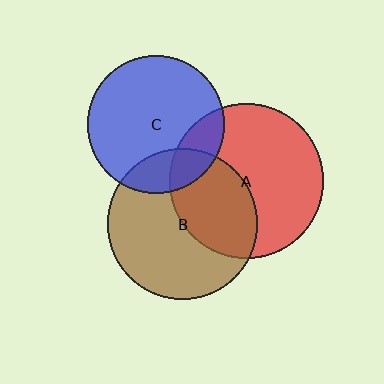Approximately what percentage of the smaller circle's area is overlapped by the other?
Approximately 20%.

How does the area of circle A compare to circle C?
Approximately 1.3 times.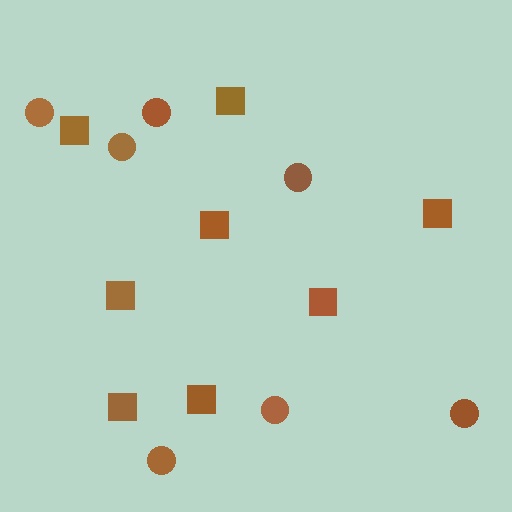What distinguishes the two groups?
There are 2 groups: one group of circles (7) and one group of squares (8).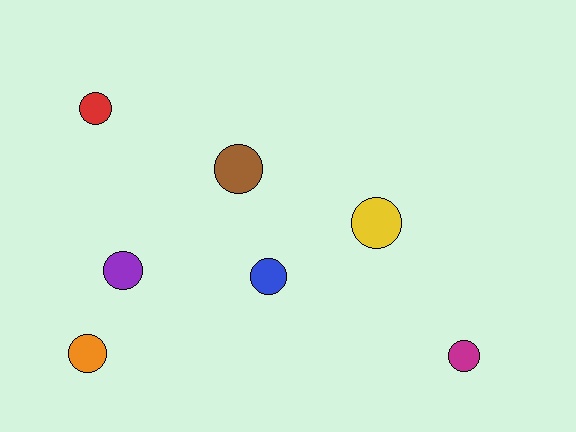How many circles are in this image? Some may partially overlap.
There are 7 circles.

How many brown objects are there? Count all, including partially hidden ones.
There is 1 brown object.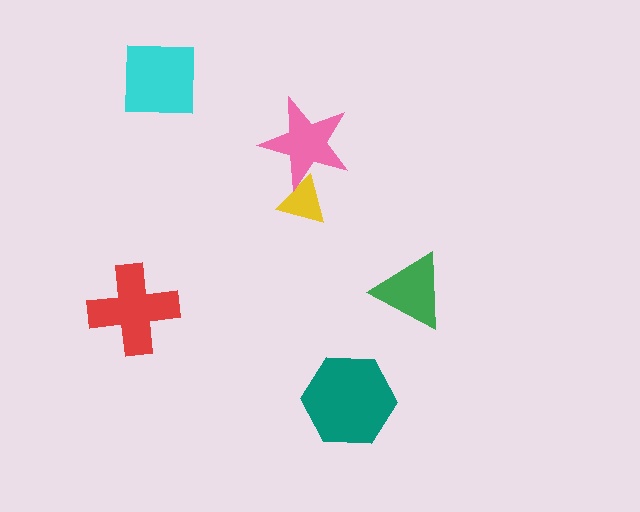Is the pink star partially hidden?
No, no other shape covers it.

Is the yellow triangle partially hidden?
Yes, it is partially covered by another shape.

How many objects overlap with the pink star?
1 object overlaps with the pink star.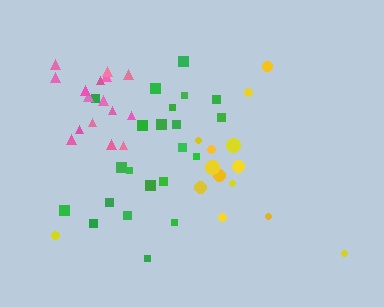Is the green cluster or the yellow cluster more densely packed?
Green.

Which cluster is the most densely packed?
Pink.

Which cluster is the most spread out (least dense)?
Yellow.